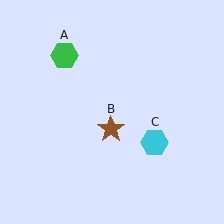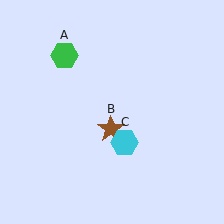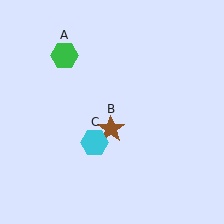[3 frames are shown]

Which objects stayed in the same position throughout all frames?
Green hexagon (object A) and brown star (object B) remained stationary.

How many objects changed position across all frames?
1 object changed position: cyan hexagon (object C).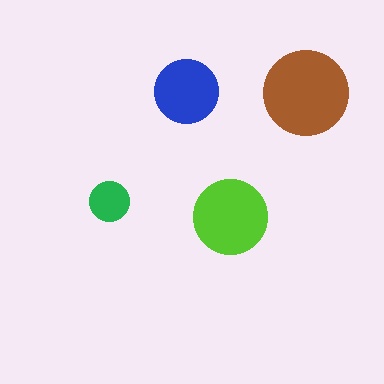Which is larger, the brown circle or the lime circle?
The brown one.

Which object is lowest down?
The lime circle is bottommost.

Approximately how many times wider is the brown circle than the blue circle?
About 1.5 times wider.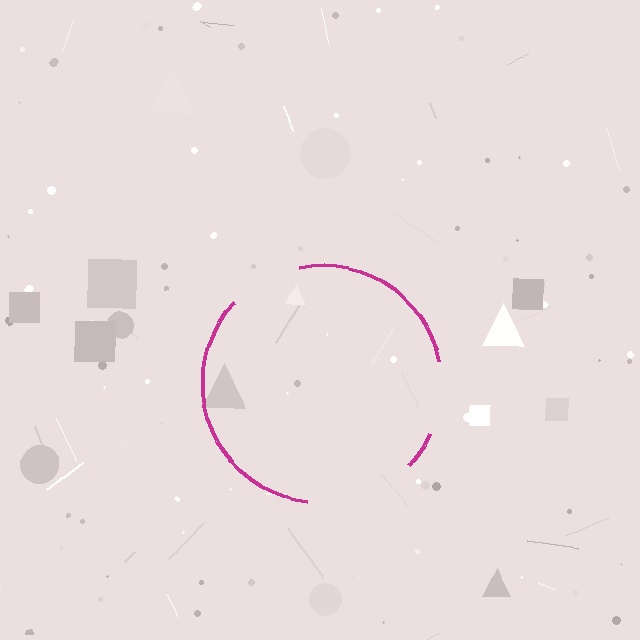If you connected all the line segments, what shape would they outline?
They would outline a circle.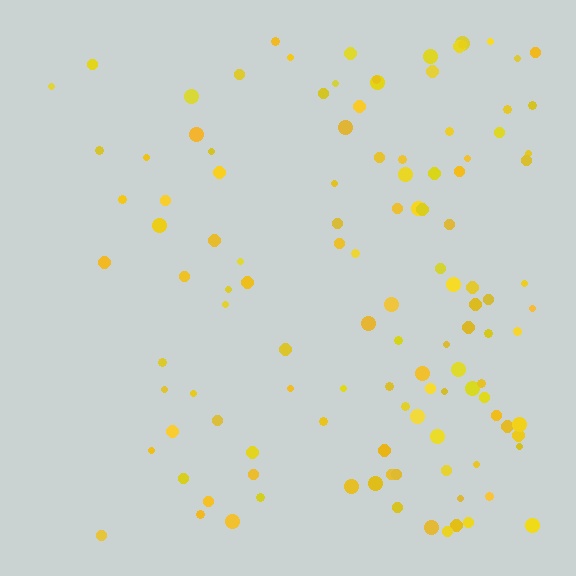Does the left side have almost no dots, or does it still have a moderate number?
Still a moderate number, just noticeably fewer than the right.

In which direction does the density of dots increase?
From left to right, with the right side densest.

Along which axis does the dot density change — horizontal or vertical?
Horizontal.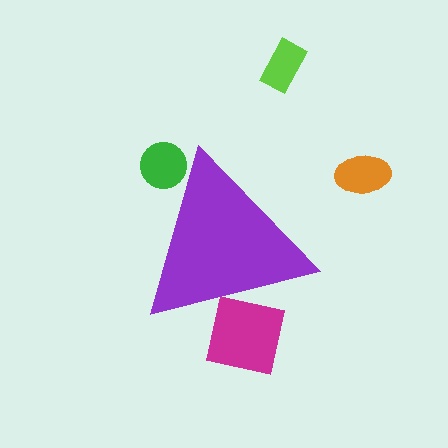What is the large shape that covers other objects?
A purple triangle.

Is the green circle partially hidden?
Yes, the green circle is partially hidden behind the purple triangle.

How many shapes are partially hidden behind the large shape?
2 shapes are partially hidden.